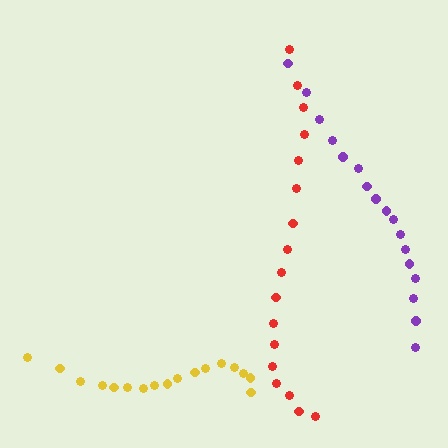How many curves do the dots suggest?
There are 3 distinct paths.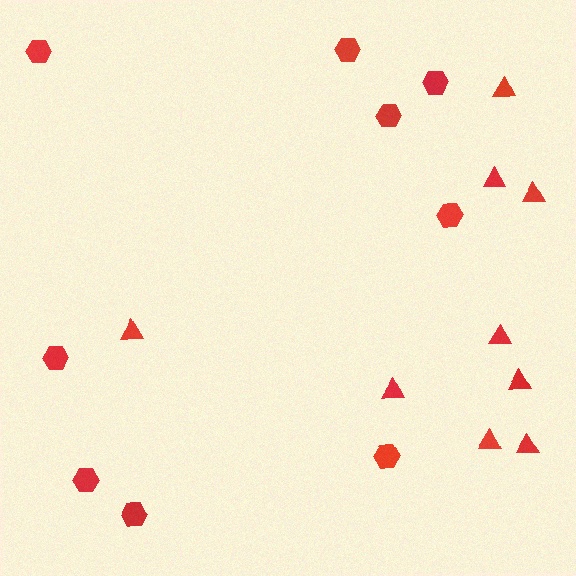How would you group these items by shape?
There are 2 groups: one group of triangles (9) and one group of hexagons (9).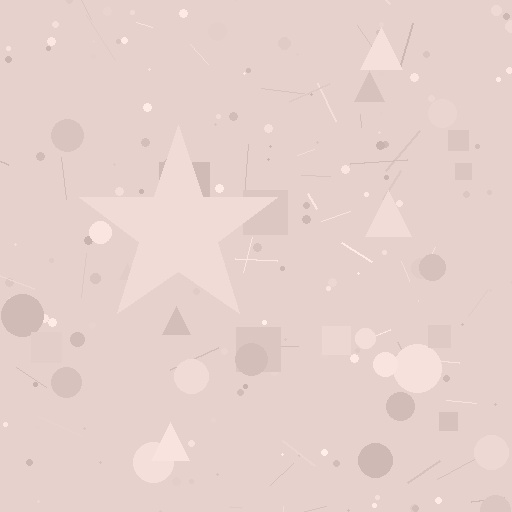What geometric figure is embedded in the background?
A star is embedded in the background.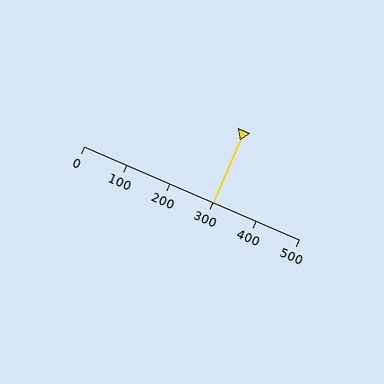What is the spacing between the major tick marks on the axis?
The major ticks are spaced 100 apart.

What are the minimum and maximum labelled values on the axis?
The axis runs from 0 to 500.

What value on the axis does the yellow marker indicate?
The marker indicates approximately 300.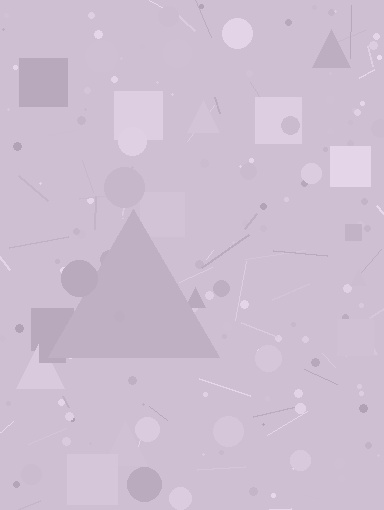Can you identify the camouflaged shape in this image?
The camouflaged shape is a triangle.